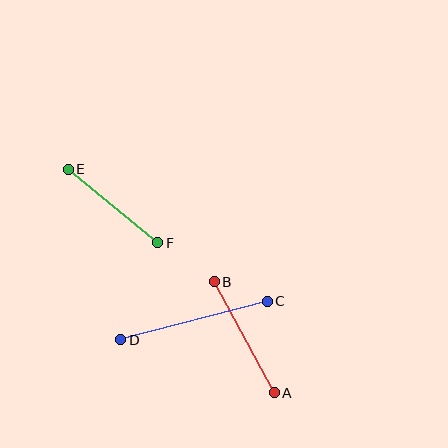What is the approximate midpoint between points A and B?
The midpoint is at approximately (244, 337) pixels.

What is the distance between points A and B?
The distance is approximately 126 pixels.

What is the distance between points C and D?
The distance is approximately 152 pixels.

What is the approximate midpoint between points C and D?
The midpoint is at approximately (194, 320) pixels.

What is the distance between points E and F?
The distance is approximately 116 pixels.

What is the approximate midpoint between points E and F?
The midpoint is at approximately (113, 206) pixels.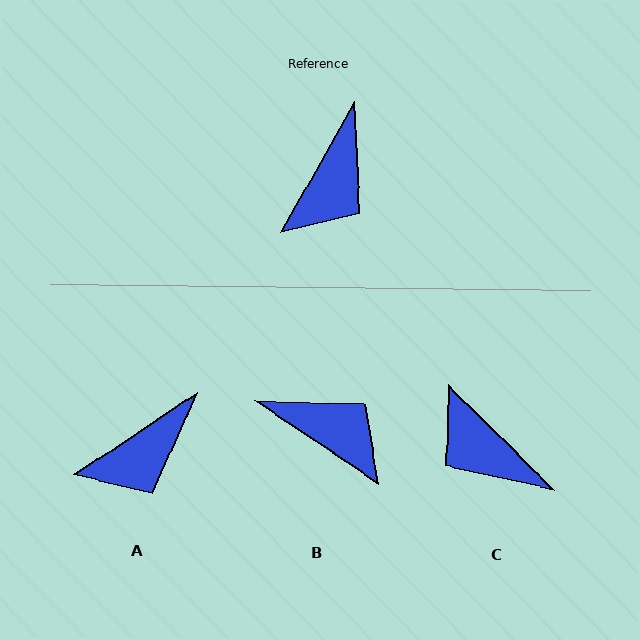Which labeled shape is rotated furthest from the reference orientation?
C, about 105 degrees away.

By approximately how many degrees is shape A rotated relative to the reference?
Approximately 27 degrees clockwise.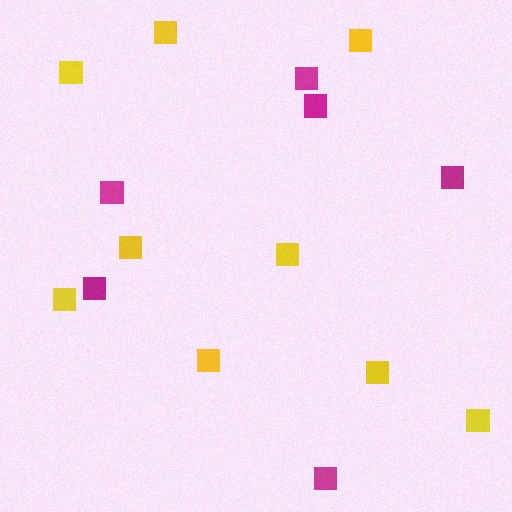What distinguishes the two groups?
There are 2 groups: one group of magenta squares (6) and one group of yellow squares (9).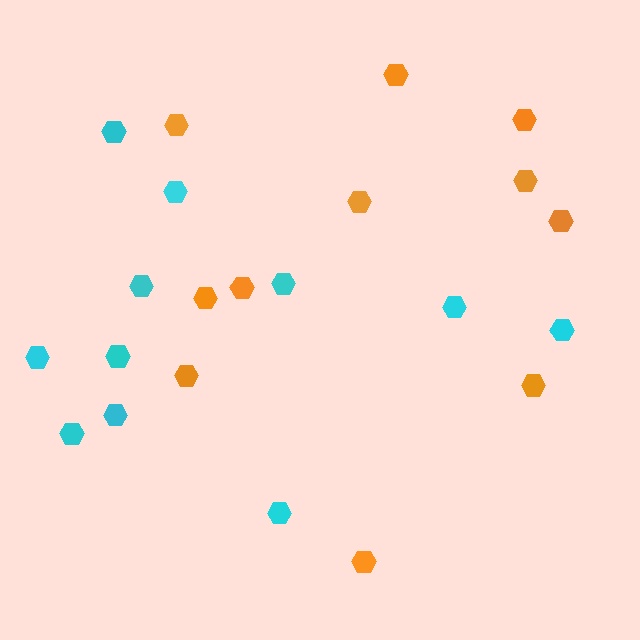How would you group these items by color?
There are 2 groups: one group of cyan hexagons (11) and one group of orange hexagons (11).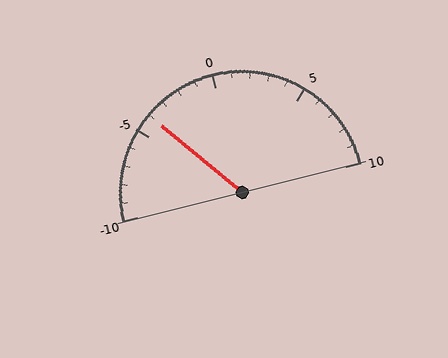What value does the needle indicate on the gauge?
The needle indicates approximately -4.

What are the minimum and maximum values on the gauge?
The gauge ranges from -10 to 10.